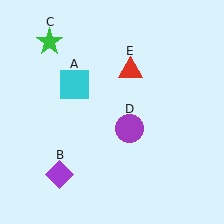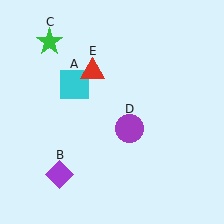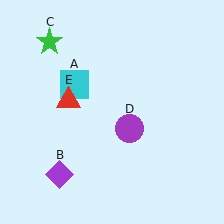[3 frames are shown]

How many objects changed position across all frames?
1 object changed position: red triangle (object E).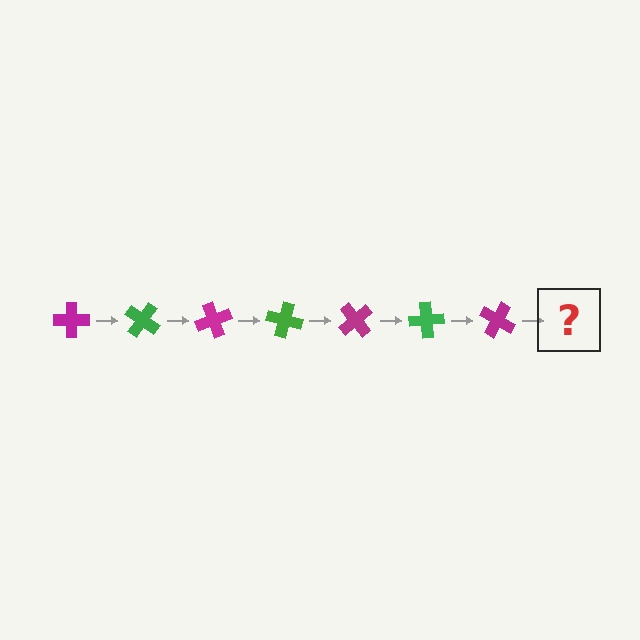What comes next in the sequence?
The next element should be a green cross, rotated 245 degrees from the start.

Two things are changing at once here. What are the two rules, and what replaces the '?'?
The two rules are that it rotates 35 degrees each step and the color cycles through magenta and green. The '?' should be a green cross, rotated 245 degrees from the start.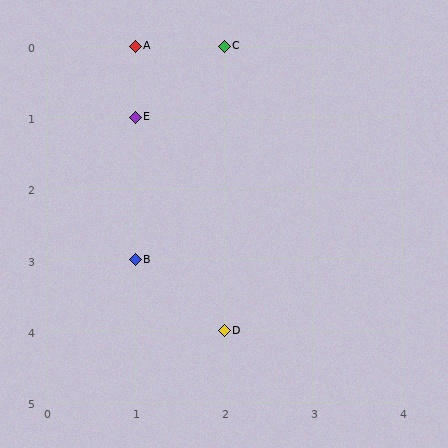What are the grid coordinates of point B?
Point B is at grid coordinates (1, 3).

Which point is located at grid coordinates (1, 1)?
Point E is at (1, 1).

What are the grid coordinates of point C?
Point C is at grid coordinates (2, 0).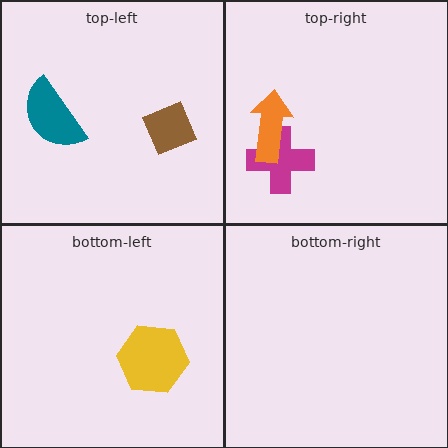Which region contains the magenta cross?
The top-right region.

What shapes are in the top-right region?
The magenta cross, the orange arrow.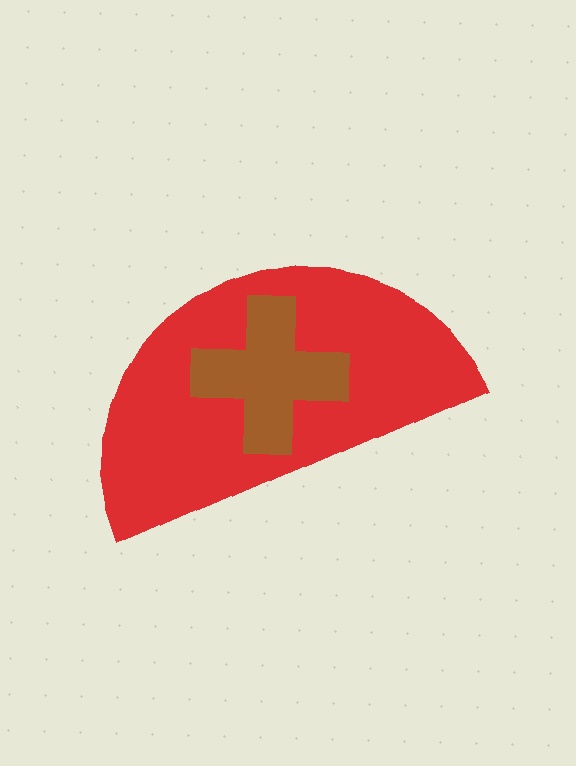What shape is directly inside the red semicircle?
The brown cross.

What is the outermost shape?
The red semicircle.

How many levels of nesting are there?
2.